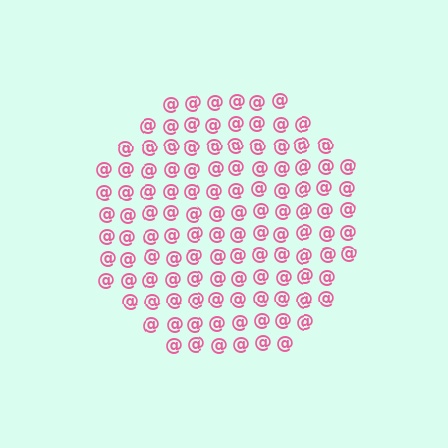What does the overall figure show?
The overall figure shows a circle.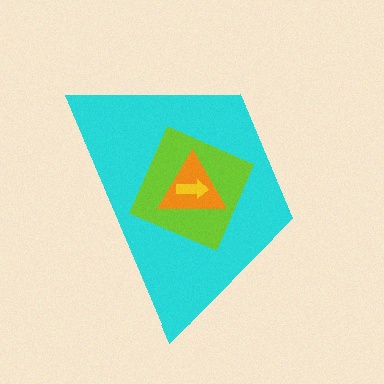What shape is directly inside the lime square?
The orange triangle.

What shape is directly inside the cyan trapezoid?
The lime square.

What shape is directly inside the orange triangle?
The yellow arrow.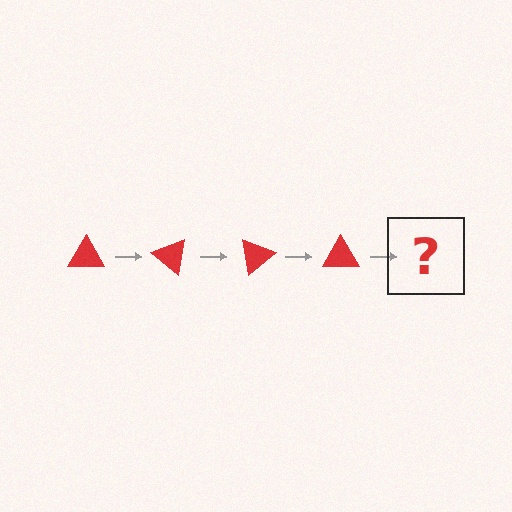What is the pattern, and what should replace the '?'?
The pattern is that the triangle rotates 40 degrees each step. The '?' should be a red triangle rotated 160 degrees.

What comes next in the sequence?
The next element should be a red triangle rotated 160 degrees.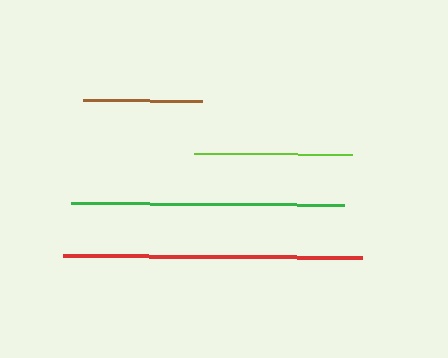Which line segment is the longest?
The red line is the longest at approximately 299 pixels.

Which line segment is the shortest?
The brown line is the shortest at approximately 120 pixels.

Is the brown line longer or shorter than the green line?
The green line is longer than the brown line.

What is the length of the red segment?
The red segment is approximately 299 pixels long.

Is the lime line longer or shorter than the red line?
The red line is longer than the lime line.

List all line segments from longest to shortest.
From longest to shortest: red, green, lime, brown.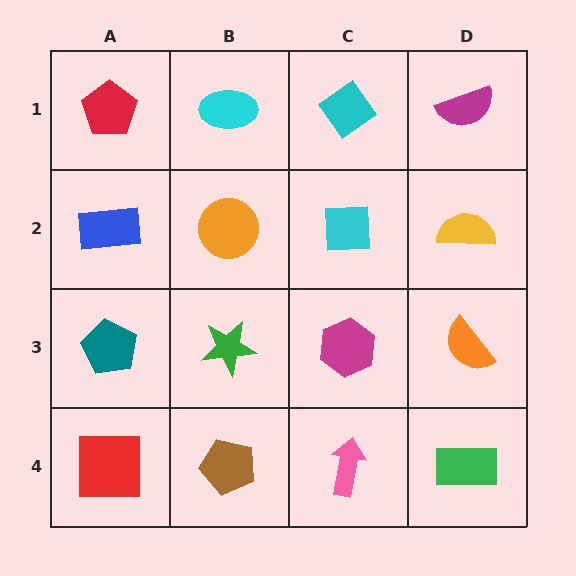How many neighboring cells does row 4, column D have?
2.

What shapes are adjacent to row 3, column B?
An orange circle (row 2, column B), a brown pentagon (row 4, column B), a teal pentagon (row 3, column A), a magenta hexagon (row 3, column C).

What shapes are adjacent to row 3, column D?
A yellow semicircle (row 2, column D), a green rectangle (row 4, column D), a magenta hexagon (row 3, column C).